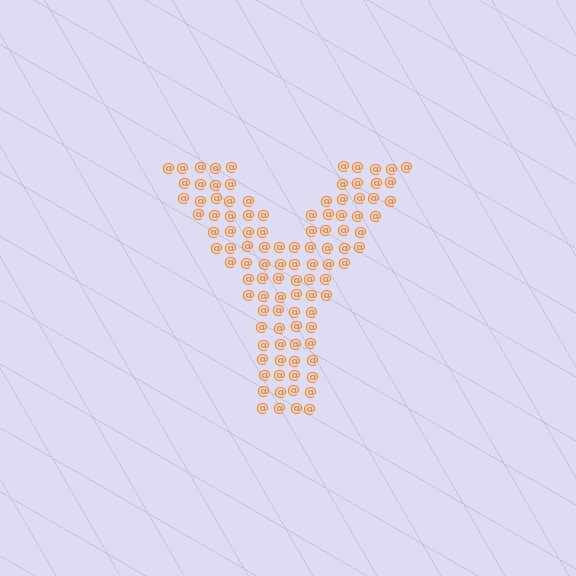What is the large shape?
The large shape is the letter Y.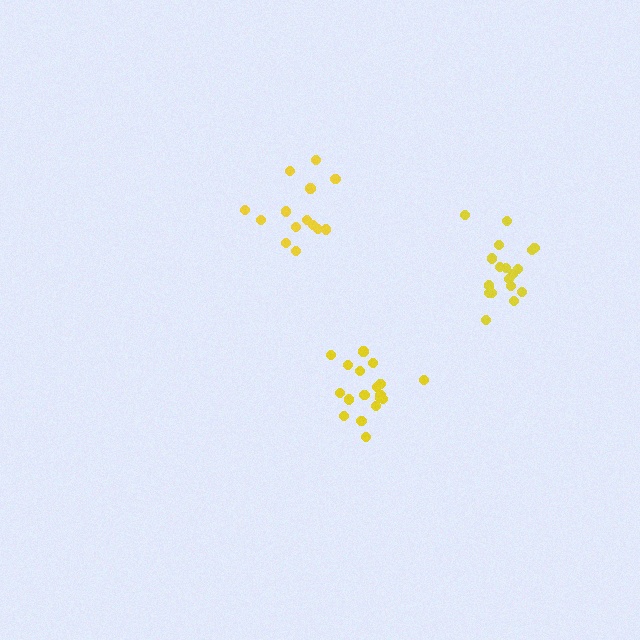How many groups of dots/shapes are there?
There are 3 groups.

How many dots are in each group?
Group 1: 18 dots, Group 2: 14 dots, Group 3: 18 dots (50 total).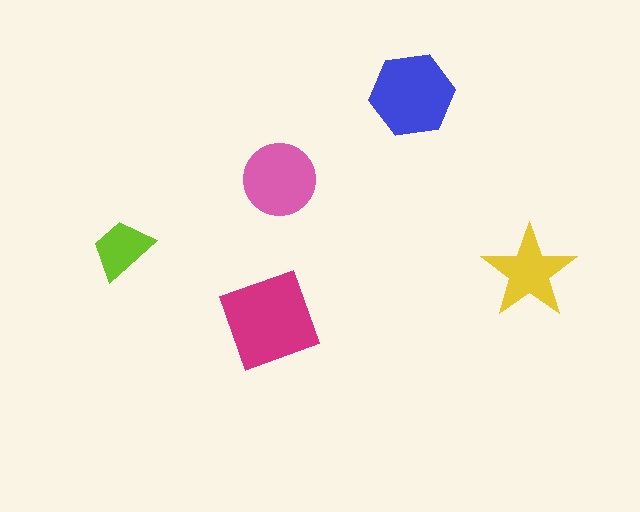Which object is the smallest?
The lime trapezoid.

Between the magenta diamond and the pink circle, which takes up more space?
The magenta diamond.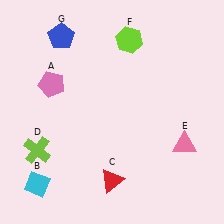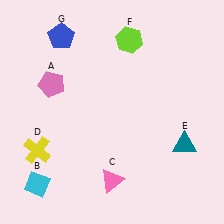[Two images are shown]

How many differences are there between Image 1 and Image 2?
There are 3 differences between the two images.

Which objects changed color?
C changed from red to pink. D changed from lime to yellow. E changed from pink to teal.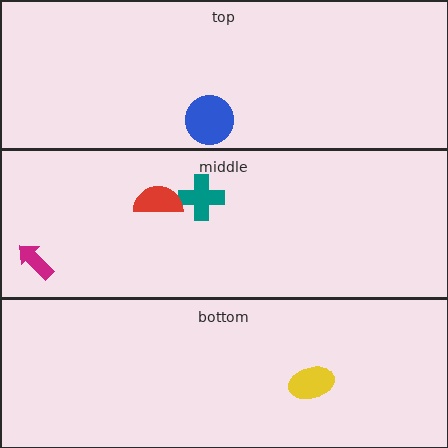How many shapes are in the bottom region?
1.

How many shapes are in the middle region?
3.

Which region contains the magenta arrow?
The middle region.